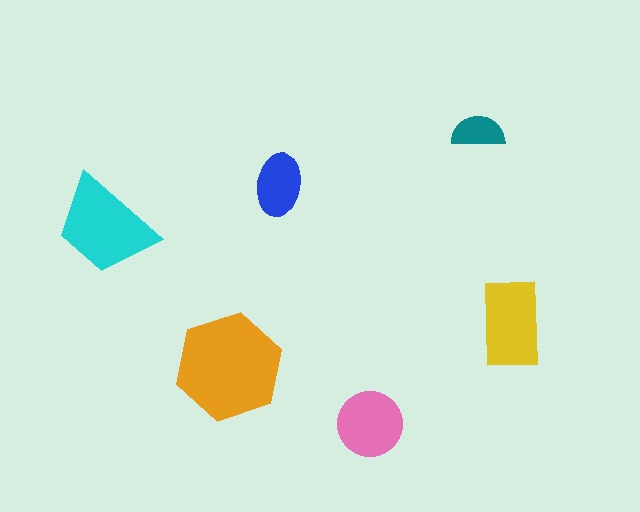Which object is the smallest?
The teal semicircle.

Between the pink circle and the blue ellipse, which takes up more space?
The pink circle.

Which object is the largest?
The orange hexagon.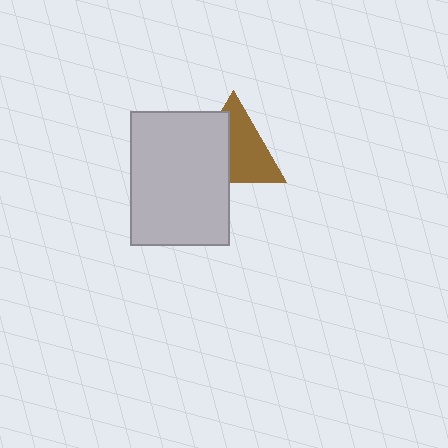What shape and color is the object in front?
The object in front is a light gray rectangle.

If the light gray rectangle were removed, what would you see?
You would see the complete brown triangle.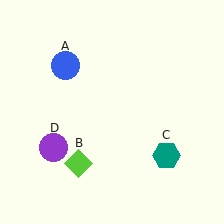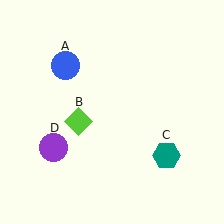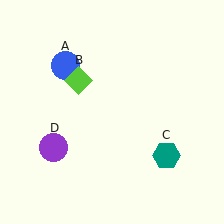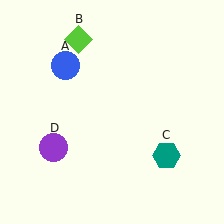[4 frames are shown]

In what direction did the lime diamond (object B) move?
The lime diamond (object B) moved up.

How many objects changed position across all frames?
1 object changed position: lime diamond (object B).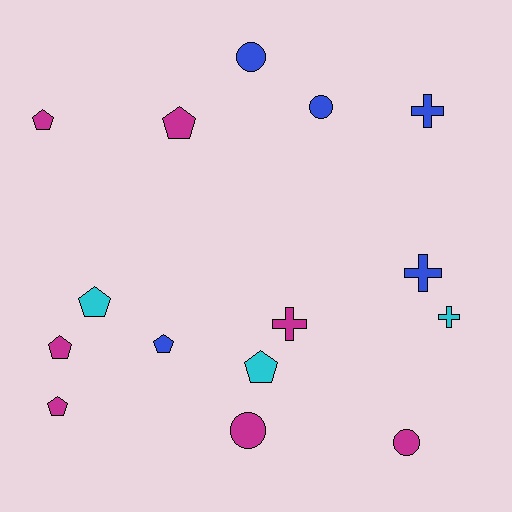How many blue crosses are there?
There are 2 blue crosses.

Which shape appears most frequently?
Pentagon, with 7 objects.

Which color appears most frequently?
Magenta, with 7 objects.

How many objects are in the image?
There are 15 objects.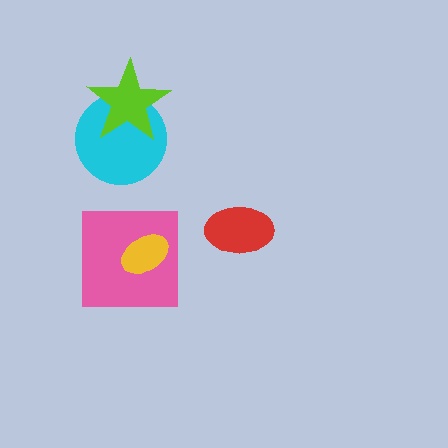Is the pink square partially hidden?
Yes, it is partially covered by another shape.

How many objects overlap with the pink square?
1 object overlaps with the pink square.